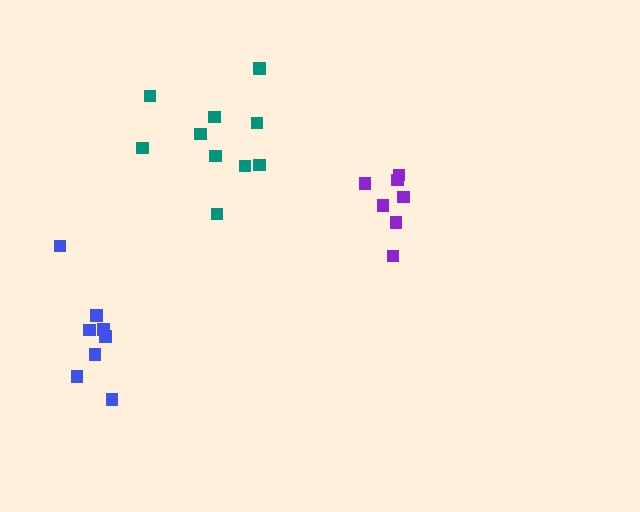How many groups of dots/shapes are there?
There are 3 groups.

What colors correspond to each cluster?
The clusters are colored: purple, blue, teal.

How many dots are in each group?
Group 1: 7 dots, Group 2: 8 dots, Group 3: 10 dots (25 total).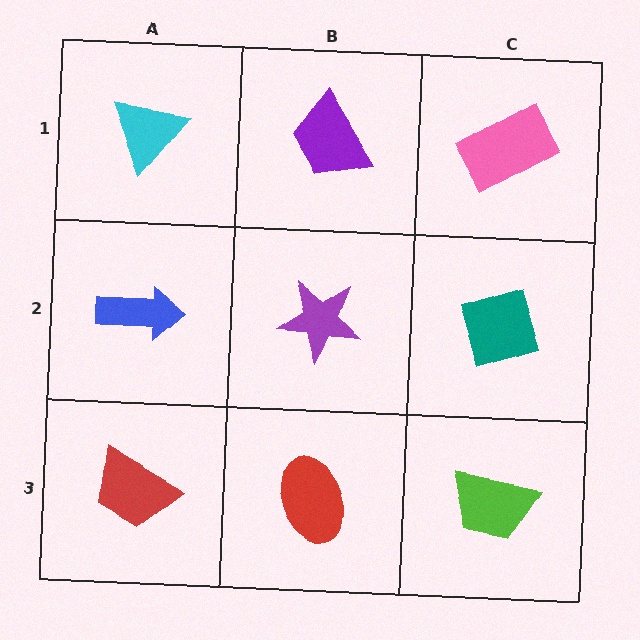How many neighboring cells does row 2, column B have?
4.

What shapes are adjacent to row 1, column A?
A blue arrow (row 2, column A), a purple trapezoid (row 1, column B).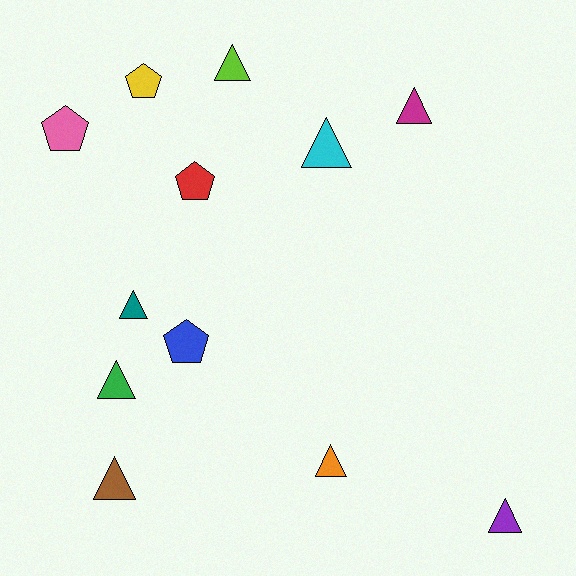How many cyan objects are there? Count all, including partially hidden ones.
There is 1 cyan object.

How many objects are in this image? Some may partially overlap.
There are 12 objects.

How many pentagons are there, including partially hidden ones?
There are 4 pentagons.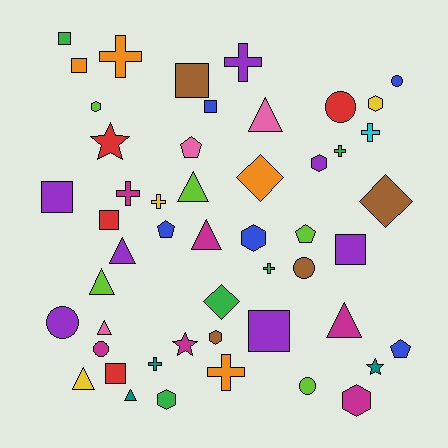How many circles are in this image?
There are 6 circles.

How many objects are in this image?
There are 50 objects.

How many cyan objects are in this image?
There is 1 cyan object.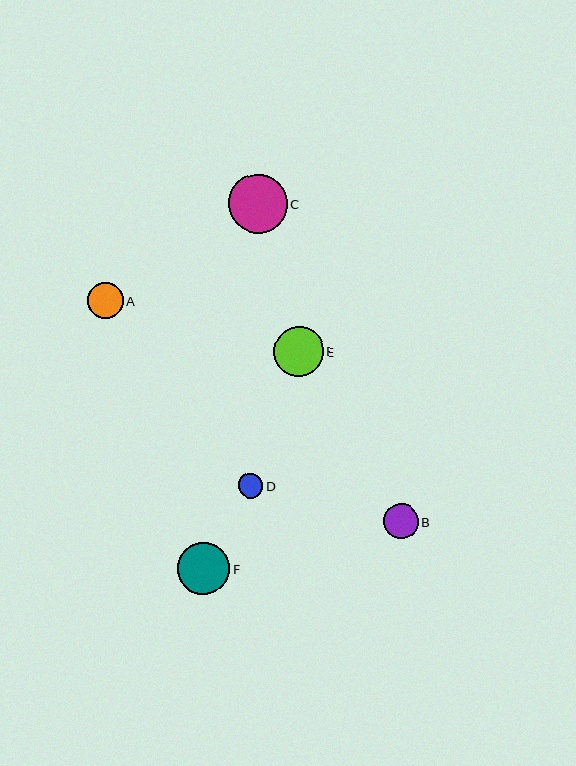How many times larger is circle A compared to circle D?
Circle A is approximately 1.5 times the size of circle D.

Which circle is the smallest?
Circle D is the smallest with a size of approximately 25 pixels.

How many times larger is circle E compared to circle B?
Circle E is approximately 1.4 times the size of circle B.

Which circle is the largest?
Circle C is the largest with a size of approximately 59 pixels.